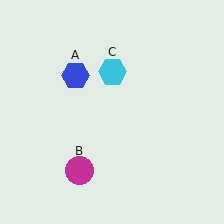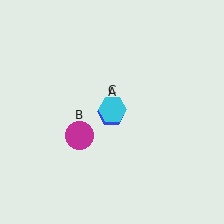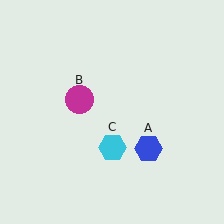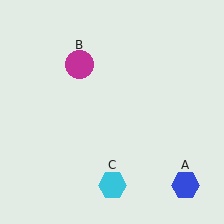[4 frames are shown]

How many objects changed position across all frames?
3 objects changed position: blue hexagon (object A), magenta circle (object B), cyan hexagon (object C).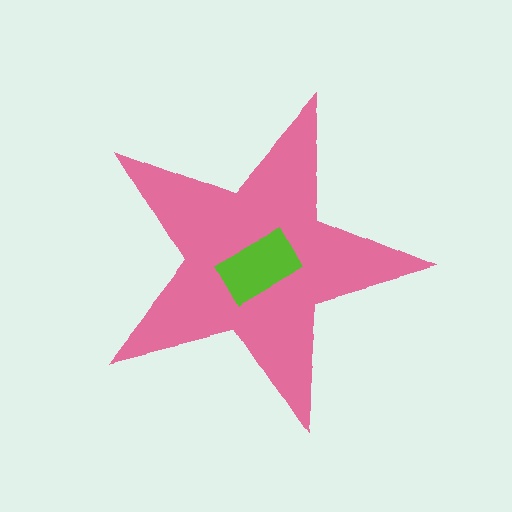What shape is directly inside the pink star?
The lime rectangle.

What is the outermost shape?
The pink star.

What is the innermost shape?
The lime rectangle.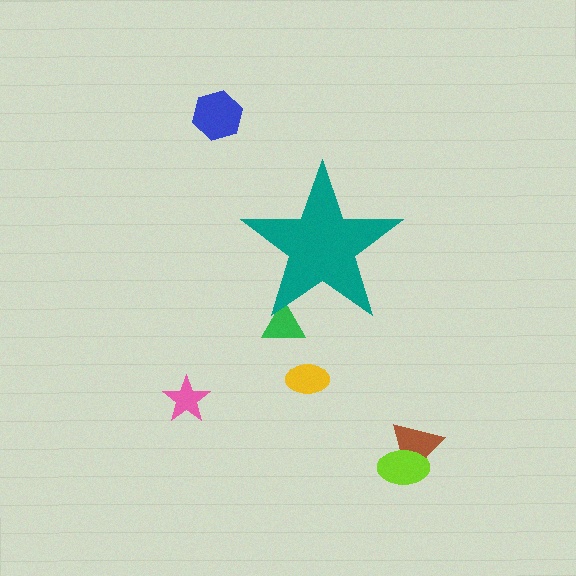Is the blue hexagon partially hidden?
No, the blue hexagon is fully visible.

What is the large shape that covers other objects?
A teal star.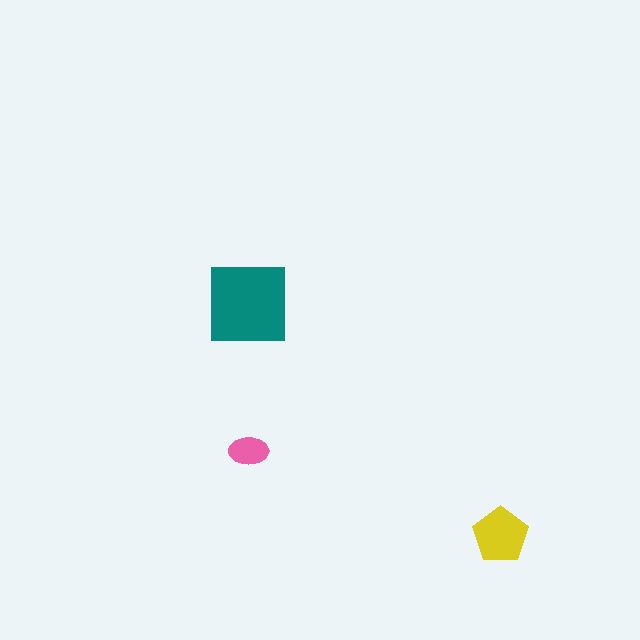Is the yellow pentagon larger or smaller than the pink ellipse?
Larger.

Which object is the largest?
The teal square.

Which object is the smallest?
The pink ellipse.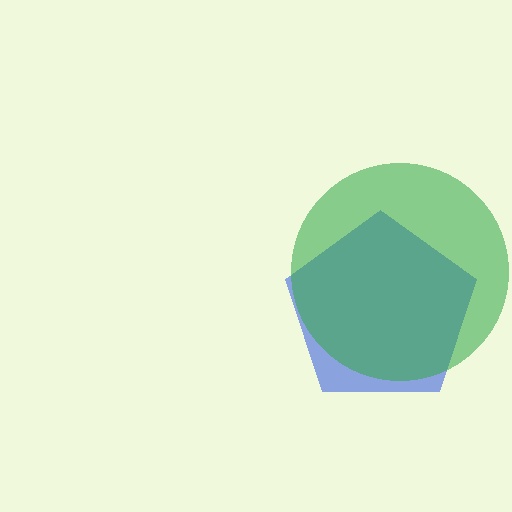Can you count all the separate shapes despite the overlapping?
Yes, there are 2 separate shapes.